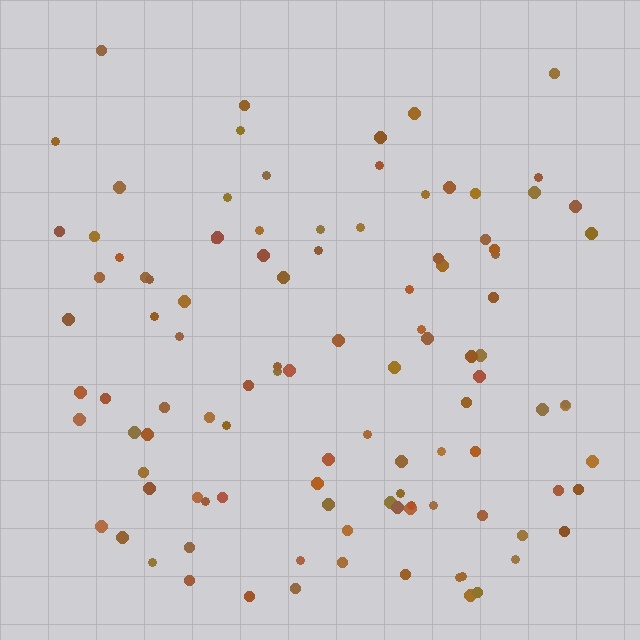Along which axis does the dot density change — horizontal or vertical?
Vertical.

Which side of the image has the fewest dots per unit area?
The top.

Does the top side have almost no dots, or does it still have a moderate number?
Still a moderate number, just noticeably fewer than the bottom.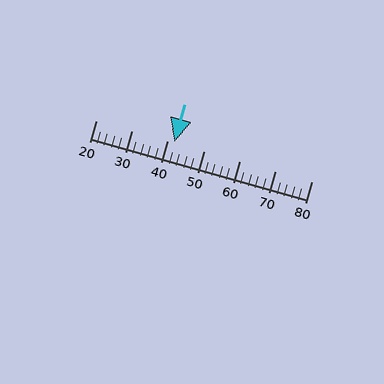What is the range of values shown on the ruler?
The ruler shows values from 20 to 80.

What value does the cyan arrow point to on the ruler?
The cyan arrow points to approximately 42.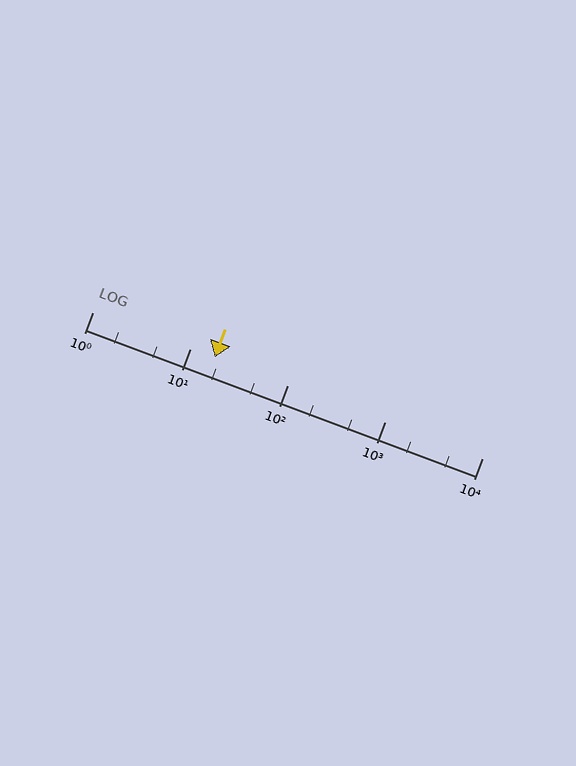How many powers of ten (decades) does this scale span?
The scale spans 4 decades, from 1 to 10000.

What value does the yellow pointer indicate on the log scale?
The pointer indicates approximately 18.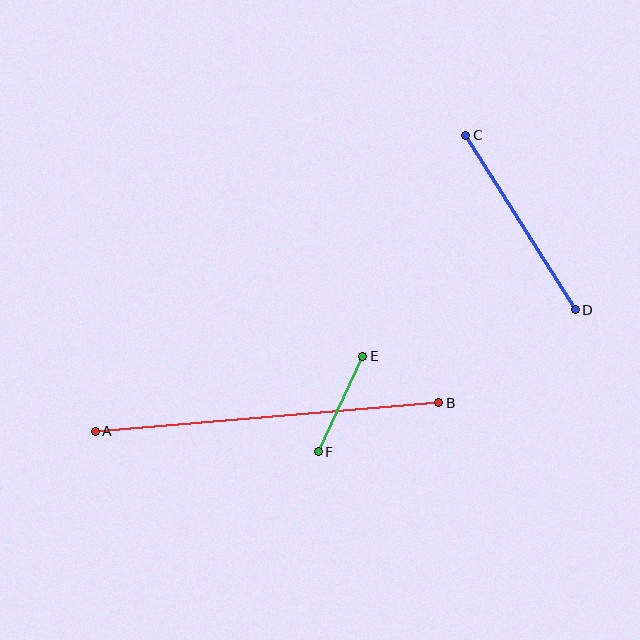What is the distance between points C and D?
The distance is approximately 206 pixels.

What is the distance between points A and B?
The distance is approximately 345 pixels.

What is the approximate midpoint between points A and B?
The midpoint is at approximately (267, 417) pixels.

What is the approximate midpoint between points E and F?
The midpoint is at approximately (340, 404) pixels.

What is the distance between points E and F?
The distance is approximately 105 pixels.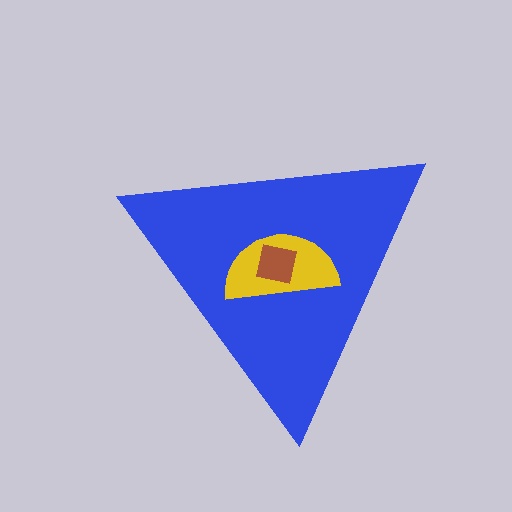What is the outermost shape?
The blue triangle.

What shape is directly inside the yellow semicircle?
The brown square.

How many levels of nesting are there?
3.